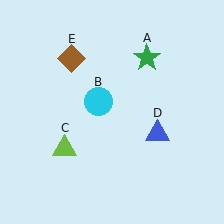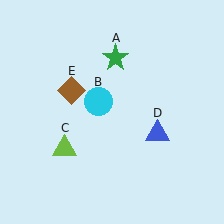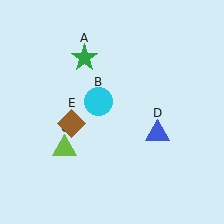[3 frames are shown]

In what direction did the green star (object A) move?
The green star (object A) moved left.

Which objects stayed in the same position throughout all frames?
Cyan circle (object B) and lime triangle (object C) and blue triangle (object D) remained stationary.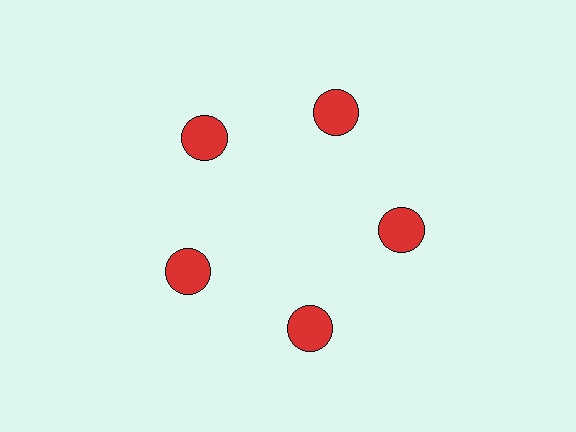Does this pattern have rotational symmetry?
Yes, this pattern has 5-fold rotational symmetry. It looks the same after rotating 72 degrees around the center.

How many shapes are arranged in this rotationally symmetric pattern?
There are 5 shapes, arranged in 5 groups of 1.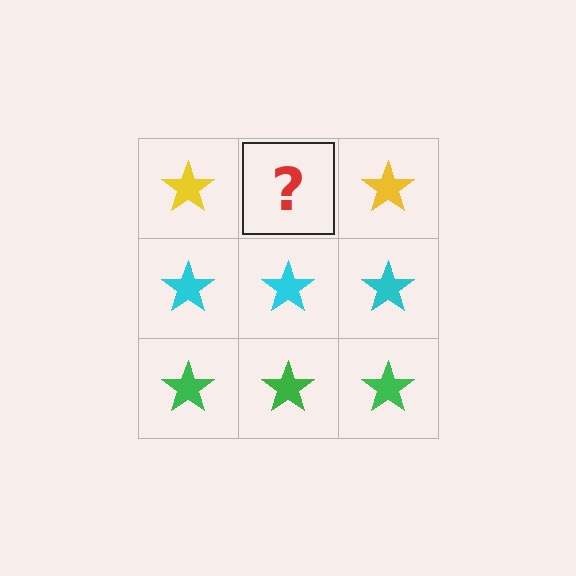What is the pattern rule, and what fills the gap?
The rule is that each row has a consistent color. The gap should be filled with a yellow star.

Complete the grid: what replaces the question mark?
The question mark should be replaced with a yellow star.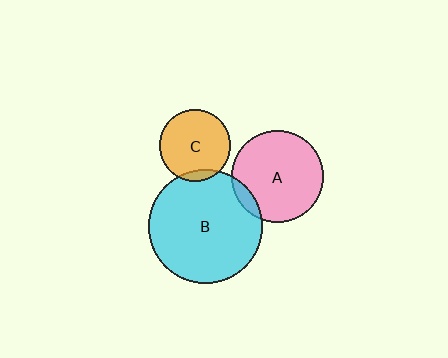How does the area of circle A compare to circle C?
Approximately 1.6 times.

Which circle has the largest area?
Circle B (cyan).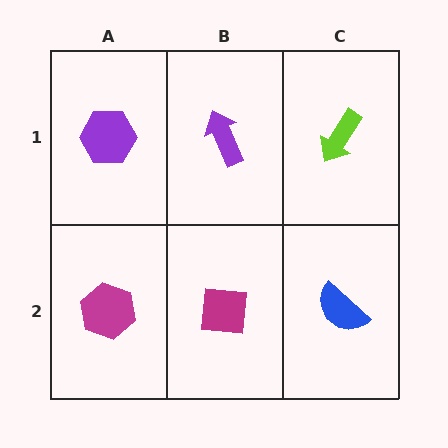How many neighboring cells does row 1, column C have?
2.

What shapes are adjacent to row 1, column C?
A blue semicircle (row 2, column C), a purple arrow (row 1, column B).